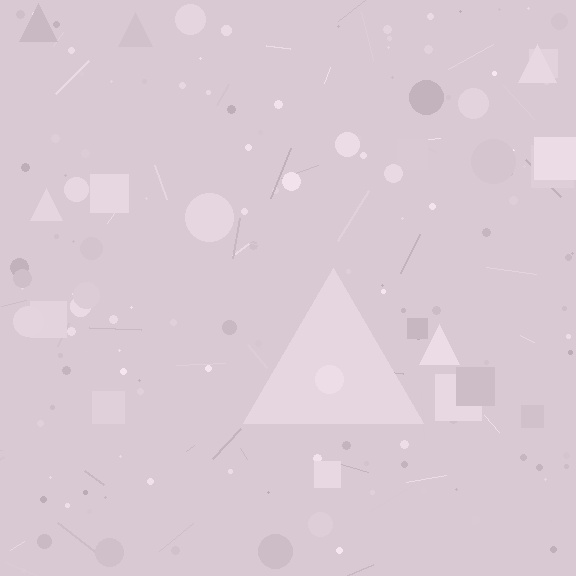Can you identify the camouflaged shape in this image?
The camouflaged shape is a triangle.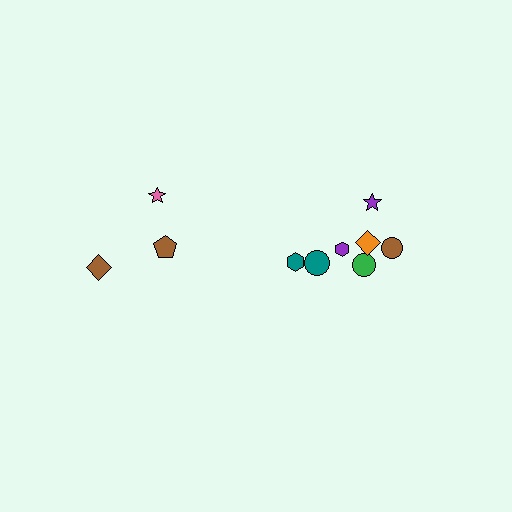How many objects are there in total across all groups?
There are 10 objects.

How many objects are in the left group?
There are 3 objects.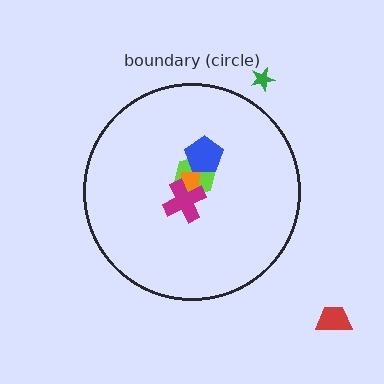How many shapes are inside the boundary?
4 inside, 2 outside.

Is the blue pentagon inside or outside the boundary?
Inside.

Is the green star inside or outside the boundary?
Outside.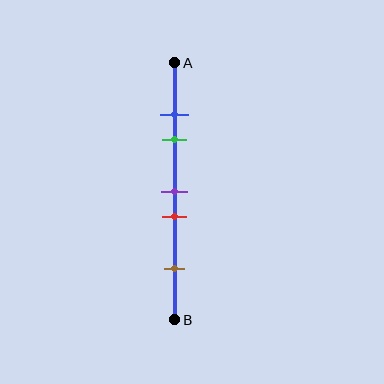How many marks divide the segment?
There are 5 marks dividing the segment.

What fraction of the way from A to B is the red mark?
The red mark is approximately 60% (0.6) of the way from A to B.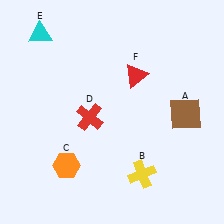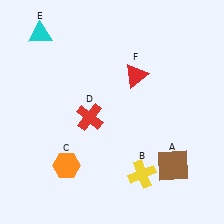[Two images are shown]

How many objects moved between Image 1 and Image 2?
1 object moved between the two images.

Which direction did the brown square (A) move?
The brown square (A) moved down.